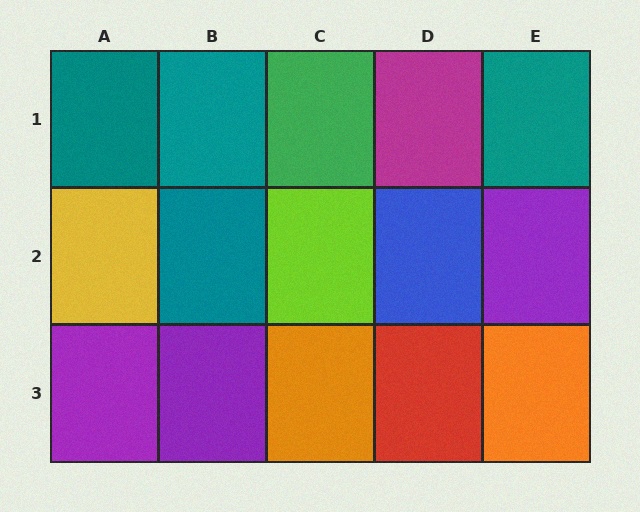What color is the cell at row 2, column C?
Lime.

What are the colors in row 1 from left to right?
Teal, teal, green, magenta, teal.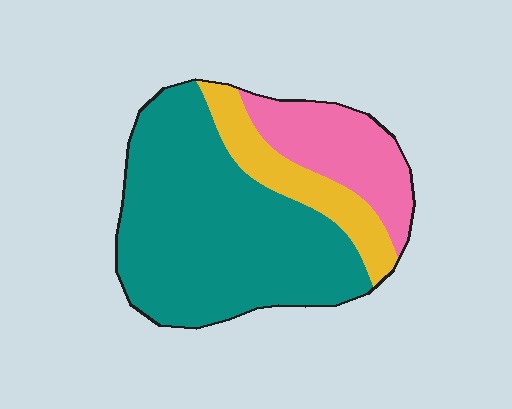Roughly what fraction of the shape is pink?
Pink takes up between a sixth and a third of the shape.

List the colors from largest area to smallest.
From largest to smallest: teal, pink, yellow.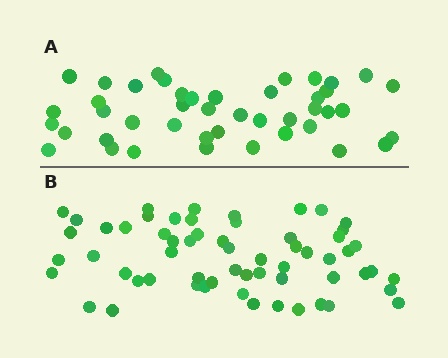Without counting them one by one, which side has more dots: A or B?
Region B (the bottom region) has more dots.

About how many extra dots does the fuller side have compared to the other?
Region B has approximately 15 more dots than region A.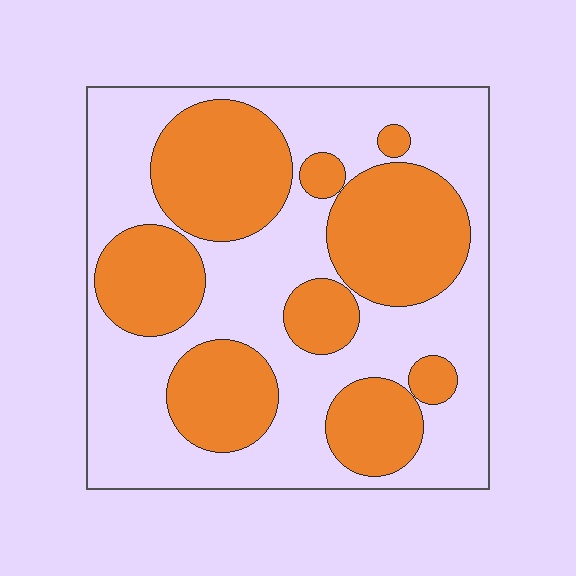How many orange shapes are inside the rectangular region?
9.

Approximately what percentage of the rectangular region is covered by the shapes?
Approximately 45%.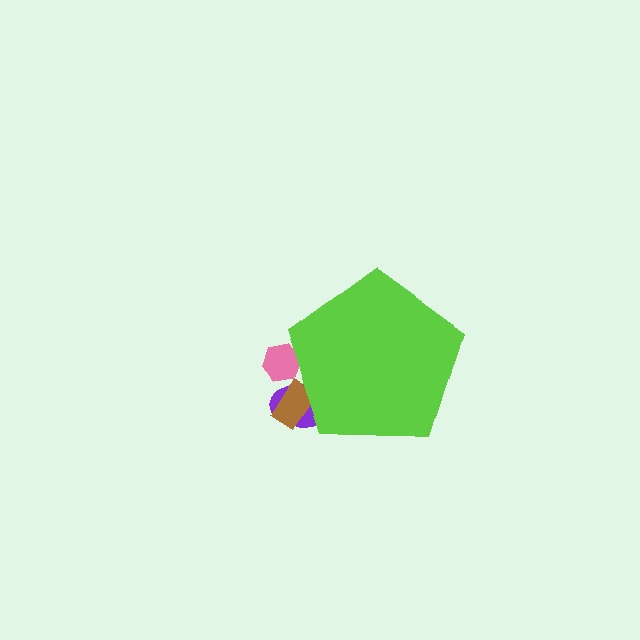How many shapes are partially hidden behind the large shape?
3 shapes are partially hidden.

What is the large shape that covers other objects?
A lime pentagon.